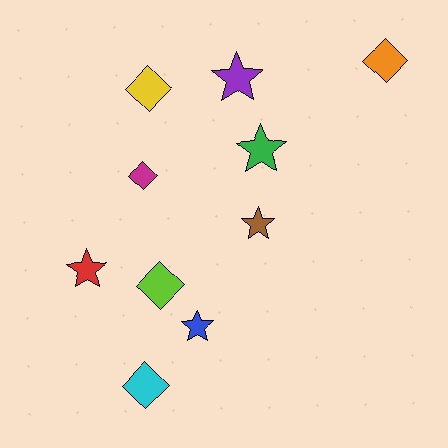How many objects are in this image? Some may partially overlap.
There are 10 objects.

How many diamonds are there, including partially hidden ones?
There are 5 diamonds.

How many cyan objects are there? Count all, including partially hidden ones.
There is 1 cyan object.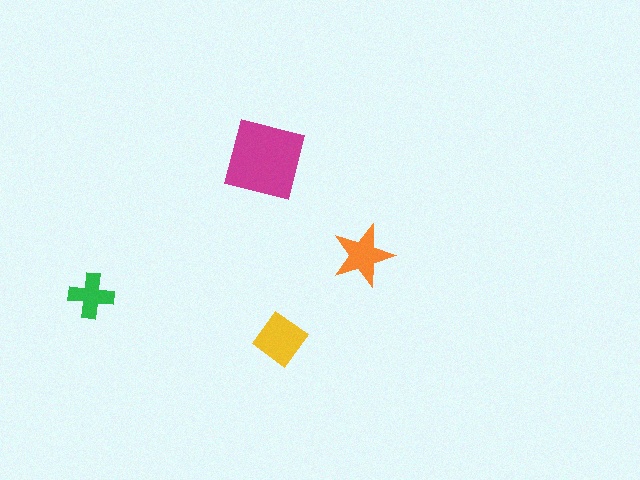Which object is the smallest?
The green cross.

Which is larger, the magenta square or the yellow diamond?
The magenta square.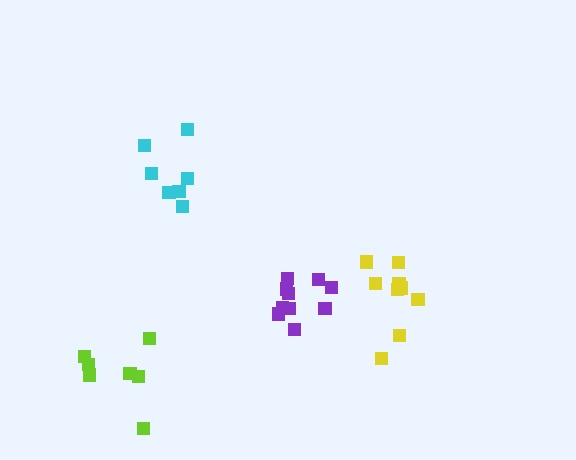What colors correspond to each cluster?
The clusters are colored: yellow, cyan, lime, purple.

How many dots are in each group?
Group 1: 9 dots, Group 2: 7 dots, Group 3: 7 dots, Group 4: 10 dots (33 total).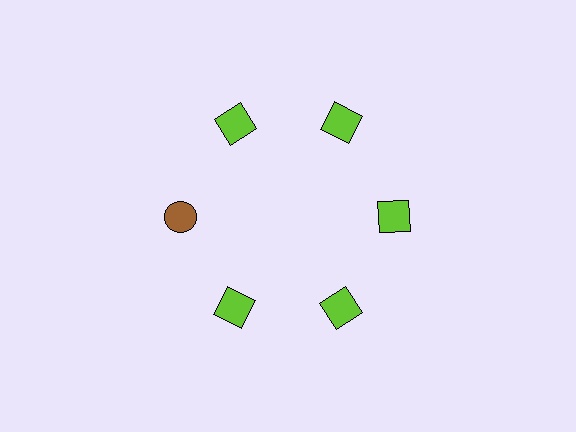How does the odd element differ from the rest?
It differs in both color (brown instead of lime) and shape (circle instead of square).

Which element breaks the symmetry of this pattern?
The brown circle at roughly the 9 o'clock position breaks the symmetry. All other shapes are lime squares.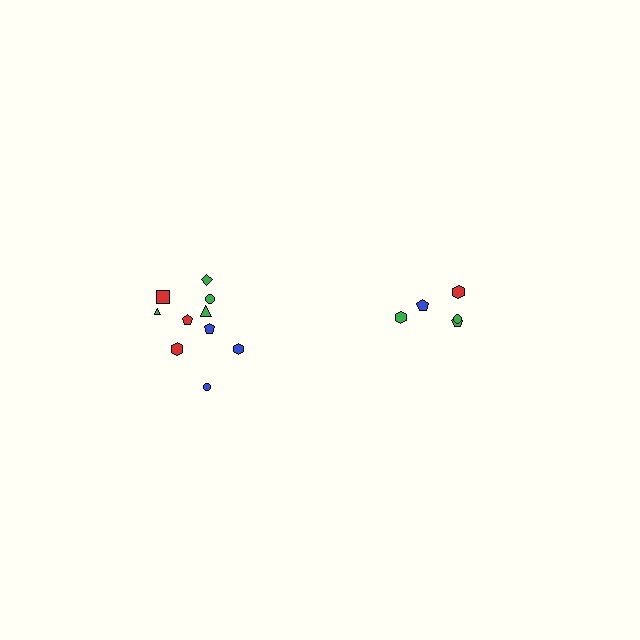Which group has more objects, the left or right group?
The left group.